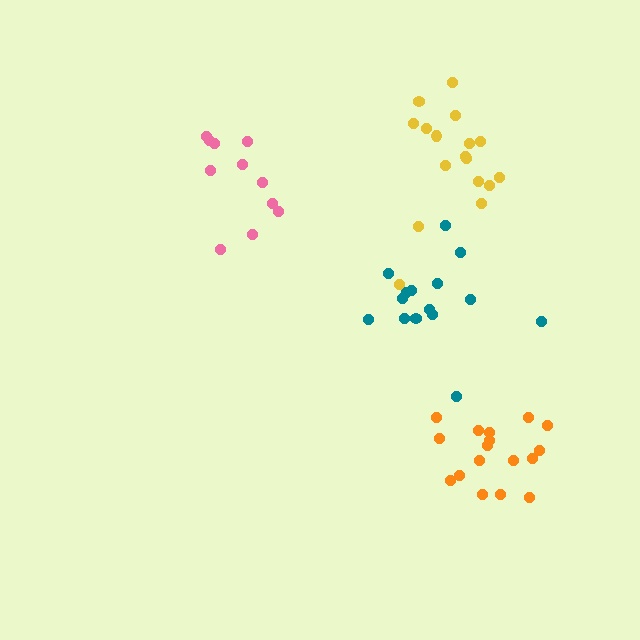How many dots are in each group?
Group 1: 17 dots, Group 2: 11 dots, Group 3: 15 dots, Group 4: 17 dots (60 total).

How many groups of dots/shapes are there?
There are 4 groups.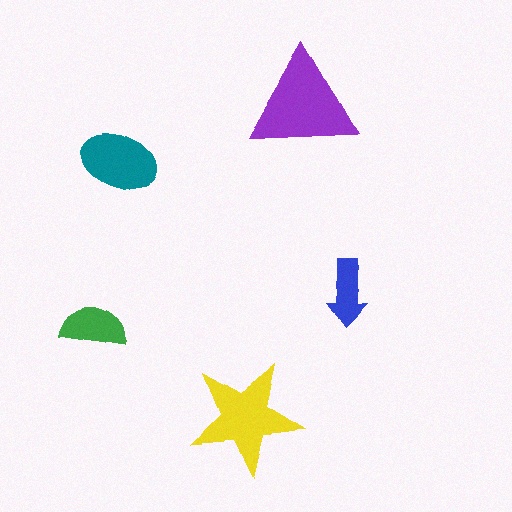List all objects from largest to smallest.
The purple triangle, the yellow star, the teal ellipse, the green semicircle, the blue arrow.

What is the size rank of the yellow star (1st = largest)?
2nd.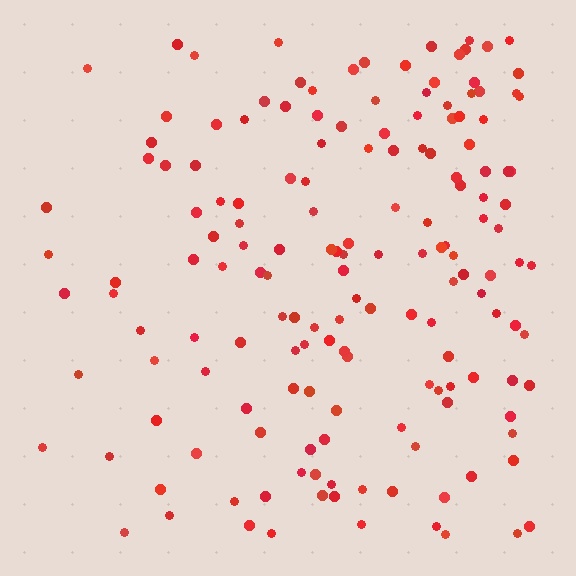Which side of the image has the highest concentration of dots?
The right.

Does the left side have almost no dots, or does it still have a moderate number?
Still a moderate number, just noticeably fewer than the right.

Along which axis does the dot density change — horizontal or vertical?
Horizontal.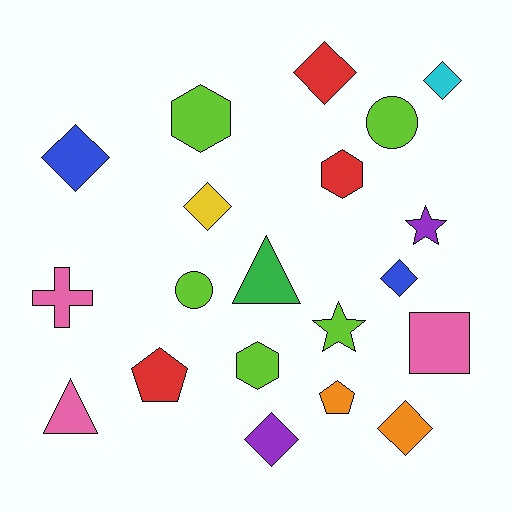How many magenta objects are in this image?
There are no magenta objects.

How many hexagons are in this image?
There are 3 hexagons.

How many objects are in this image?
There are 20 objects.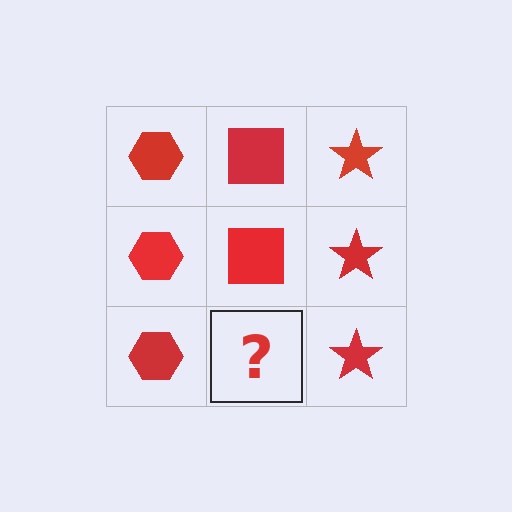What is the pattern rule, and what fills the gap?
The rule is that each column has a consistent shape. The gap should be filled with a red square.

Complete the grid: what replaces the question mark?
The question mark should be replaced with a red square.